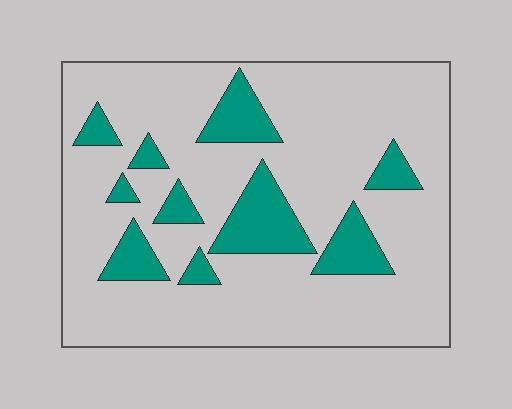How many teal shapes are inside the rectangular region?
10.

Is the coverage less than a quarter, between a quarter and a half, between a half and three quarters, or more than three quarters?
Less than a quarter.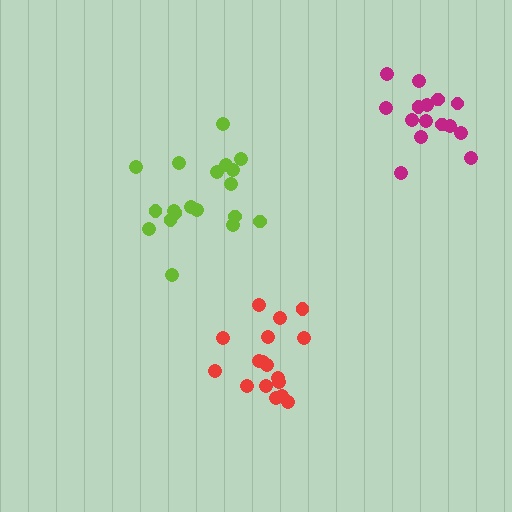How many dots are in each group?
Group 1: 17 dots, Group 2: 19 dots, Group 3: 15 dots (51 total).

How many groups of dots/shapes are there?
There are 3 groups.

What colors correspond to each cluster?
The clusters are colored: red, lime, magenta.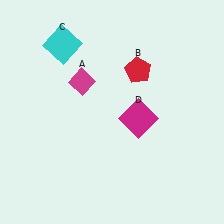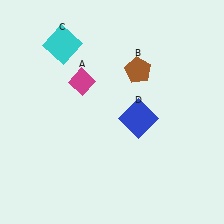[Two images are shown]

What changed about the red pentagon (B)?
In Image 1, B is red. In Image 2, it changed to brown.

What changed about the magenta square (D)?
In Image 1, D is magenta. In Image 2, it changed to blue.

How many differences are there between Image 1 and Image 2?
There are 2 differences between the two images.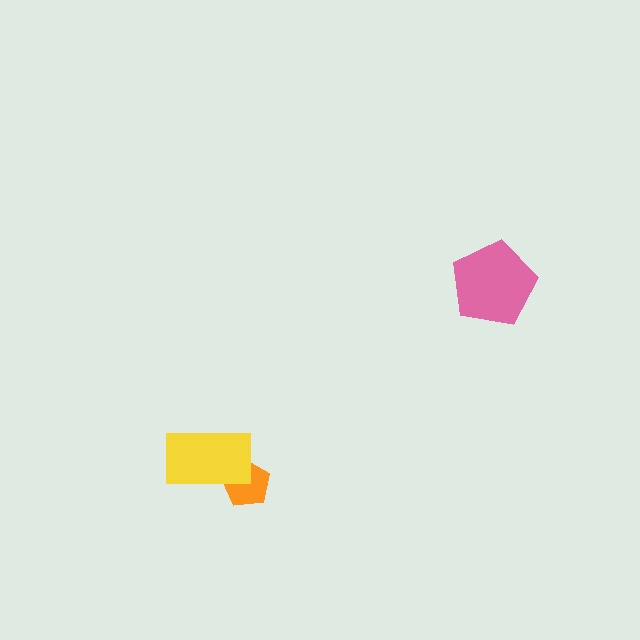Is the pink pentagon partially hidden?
No, no other shape covers it.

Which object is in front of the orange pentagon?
The yellow rectangle is in front of the orange pentagon.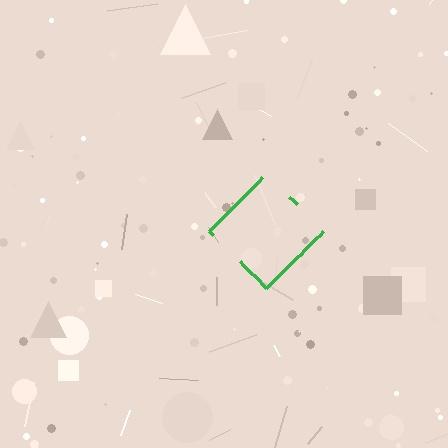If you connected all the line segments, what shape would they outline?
They would outline a diamond.